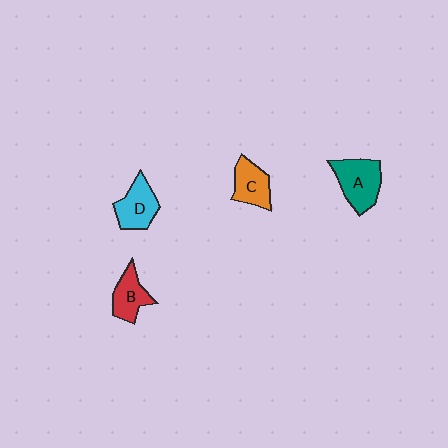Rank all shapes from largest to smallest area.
From largest to smallest: A (teal), D (cyan), C (orange), B (red).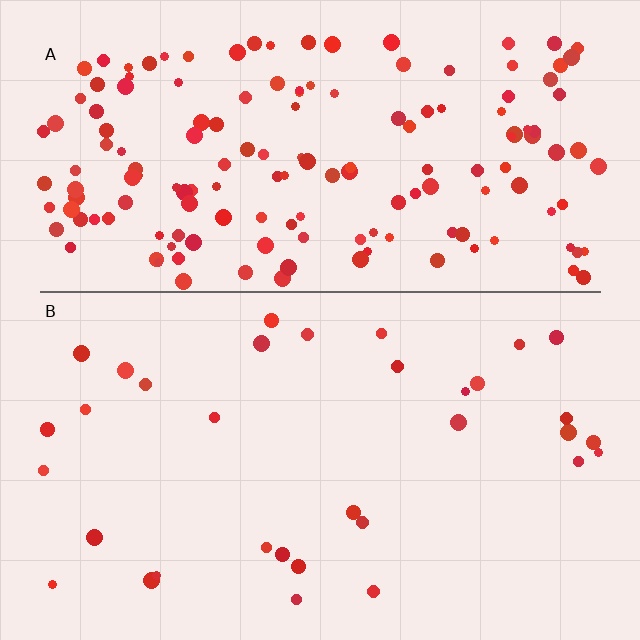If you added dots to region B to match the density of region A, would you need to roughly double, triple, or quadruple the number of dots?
Approximately quadruple.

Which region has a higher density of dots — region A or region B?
A (the top).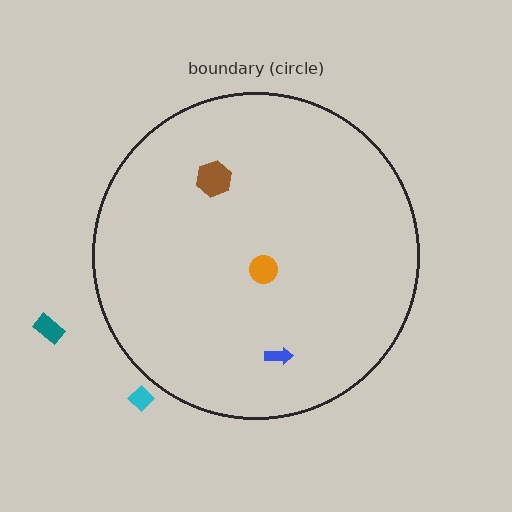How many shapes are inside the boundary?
3 inside, 2 outside.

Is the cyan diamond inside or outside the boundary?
Outside.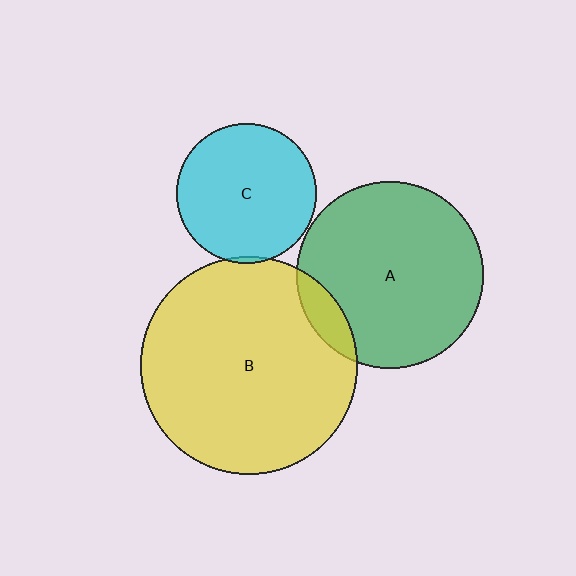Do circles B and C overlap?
Yes.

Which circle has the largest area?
Circle B (yellow).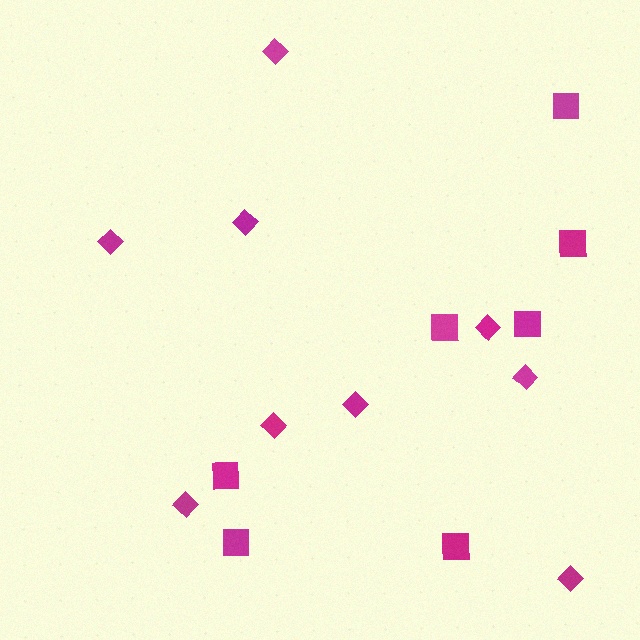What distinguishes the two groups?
There are 2 groups: one group of squares (7) and one group of diamonds (9).